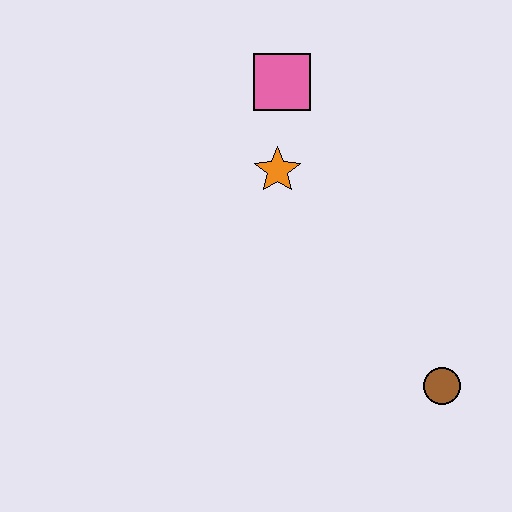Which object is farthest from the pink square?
The brown circle is farthest from the pink square.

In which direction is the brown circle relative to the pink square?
The brown circle is below the pink square.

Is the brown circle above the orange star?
No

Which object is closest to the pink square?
The orange star is closest to the pink square.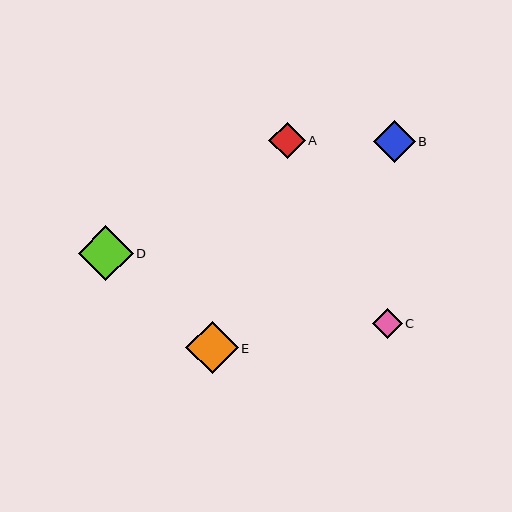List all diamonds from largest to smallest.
From largest to smallest: D, E, B, A, C.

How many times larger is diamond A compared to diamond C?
Diamond A is approximately 1.2 times the size of diamond C.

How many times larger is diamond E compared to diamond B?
Diamond E is approximately 1.3 times the size of diamond B.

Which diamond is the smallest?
Diamond C is the smallest with a size of approximately 30 pixels.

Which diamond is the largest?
Diamond D is the largest with a size of approximately 55 pixels.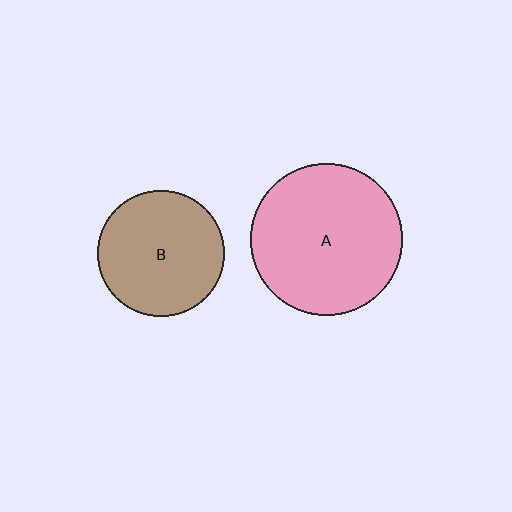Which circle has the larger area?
Circle A (pink).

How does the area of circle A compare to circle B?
Approximately 1.5 times.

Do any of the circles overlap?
No, none of the circles overlap.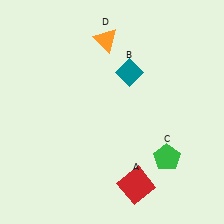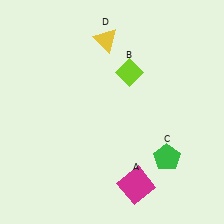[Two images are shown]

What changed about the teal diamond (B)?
In Image 1, B is teal. In Image 2, it changed to lime.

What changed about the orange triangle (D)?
In Image 1, D is orange. In Image 2, it changed to yellow.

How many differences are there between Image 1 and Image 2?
There are 3 differences between the two images.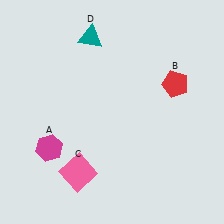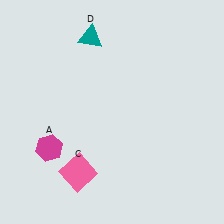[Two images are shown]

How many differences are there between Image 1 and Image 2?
There is 1 difference between the two images.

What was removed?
The red pentagon (B) was removed in Image 2.